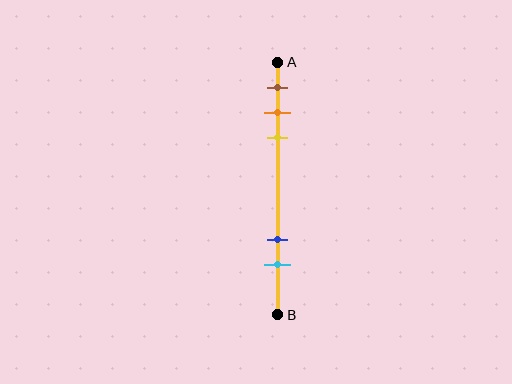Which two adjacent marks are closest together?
The orange and yellow marks are the closest adjacent pair.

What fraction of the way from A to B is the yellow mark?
The yellow mark is approximately 30% (0.3) of the way from A to B.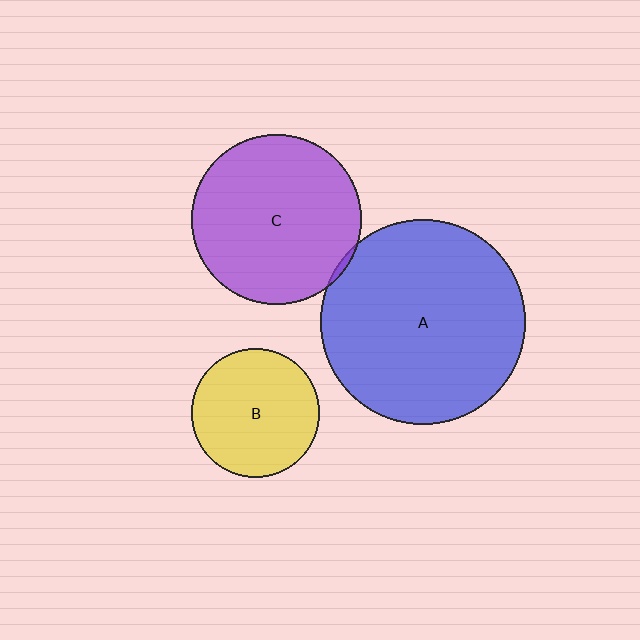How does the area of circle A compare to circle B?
Approximately 2.5 times.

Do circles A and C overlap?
Yes.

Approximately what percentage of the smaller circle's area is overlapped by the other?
Approximately 5%.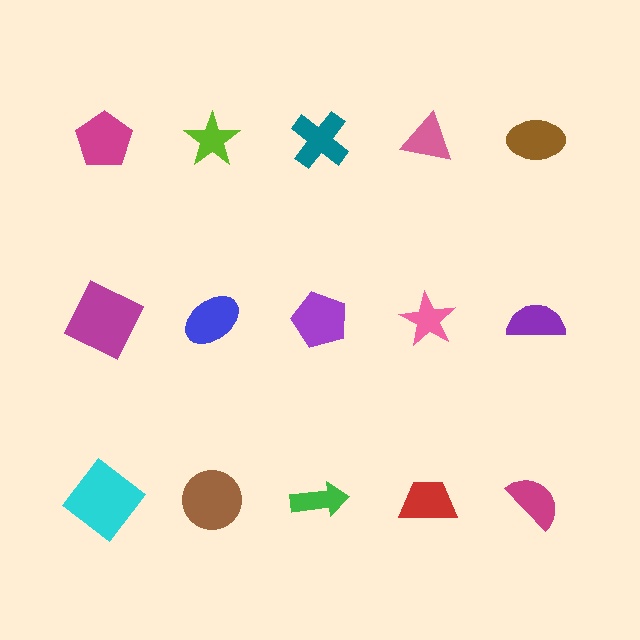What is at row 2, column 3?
A purple pentagon.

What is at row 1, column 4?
A pink triangle.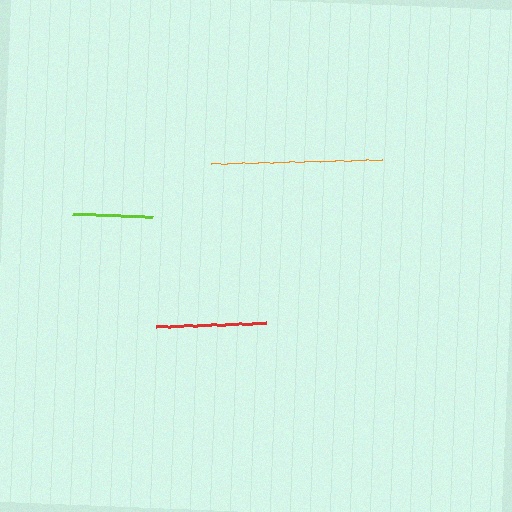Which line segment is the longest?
The orange line is the longest at approximately 171 pixels.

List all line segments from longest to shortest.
From longest to shortest: orange, red, lime.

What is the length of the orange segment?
The orange segment is approximately 171 pixels long.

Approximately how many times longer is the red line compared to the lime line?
The red line is approximately 1.4 times the length of the lime line.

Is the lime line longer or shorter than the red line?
The red line is longer than the lime line.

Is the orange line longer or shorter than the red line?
The orange line is longer than the red line.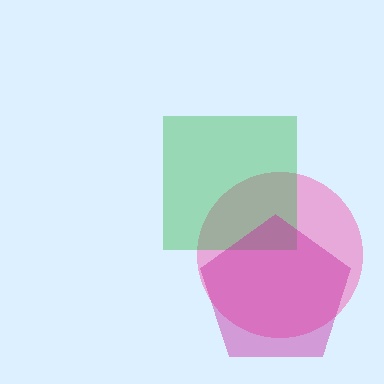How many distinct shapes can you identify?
There are 3 distinct shapes: a pink circle, a green square, a magenta pentagon.